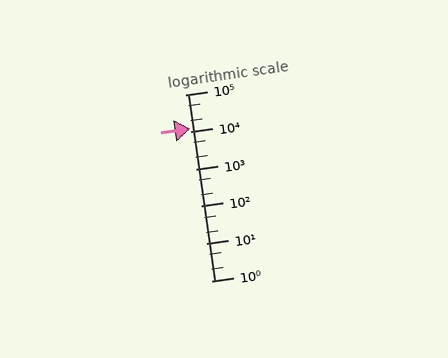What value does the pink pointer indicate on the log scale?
The pointer indicates approximately 12000.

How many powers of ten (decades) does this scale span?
The scale spans 5 decades, from 1 to 100000.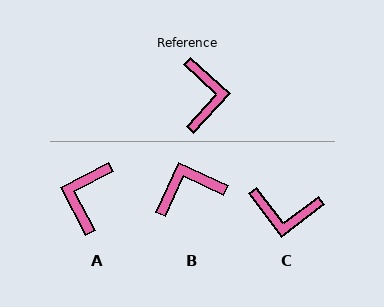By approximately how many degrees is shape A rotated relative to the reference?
Approximately 160 degrees counter-clockwise.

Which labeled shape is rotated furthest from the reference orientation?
A, about 160 degrees away.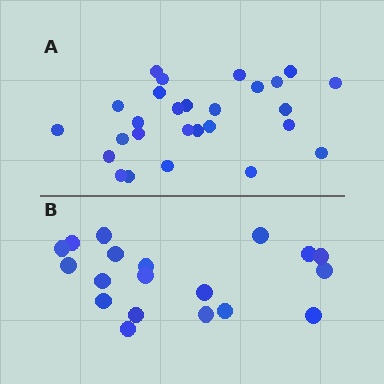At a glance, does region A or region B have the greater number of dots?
Region A (the top region) has more dots.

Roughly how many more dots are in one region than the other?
Region A has roughly 8 or so more dots than region B.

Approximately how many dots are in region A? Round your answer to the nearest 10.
About 30 dots. (The exact count is 27, which rounds to 30.)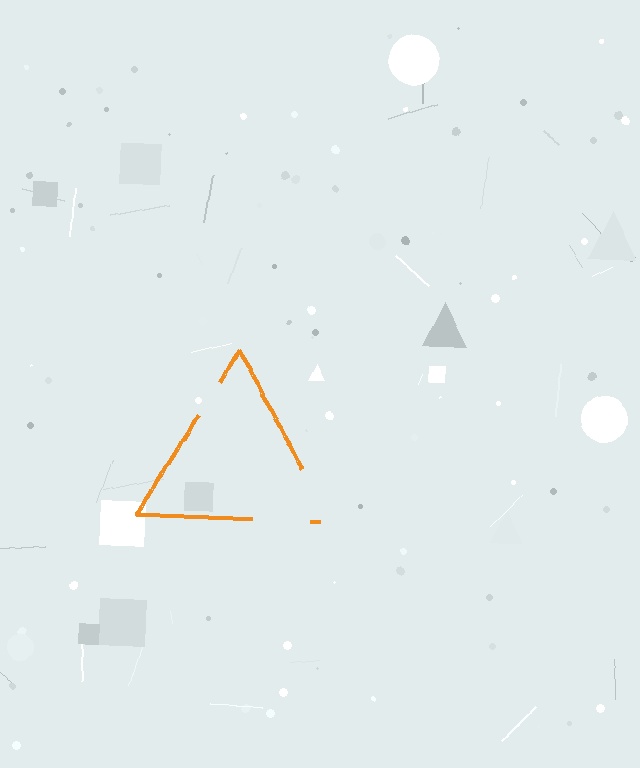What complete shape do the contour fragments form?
The contour fragments form a triangle.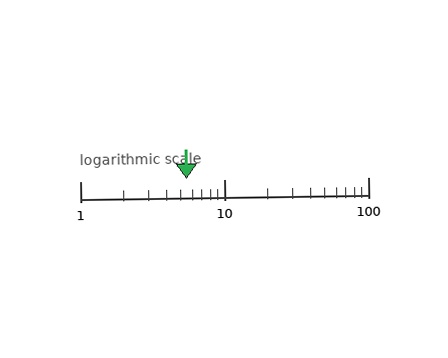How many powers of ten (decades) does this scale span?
The scale spans 2 decades, from 1 to 100.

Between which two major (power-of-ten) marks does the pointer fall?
The pointer is between 1 and 10.